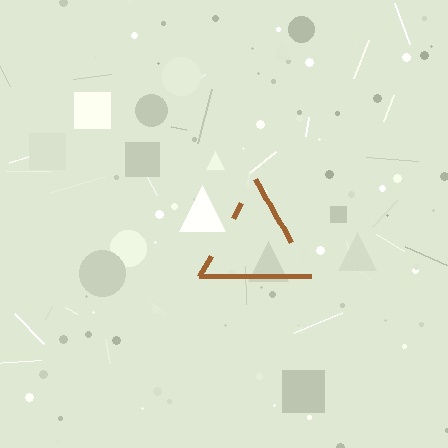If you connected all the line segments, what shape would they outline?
They would outline a triangle.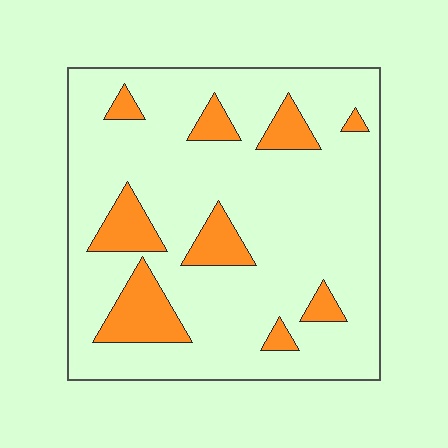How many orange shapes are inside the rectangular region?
9.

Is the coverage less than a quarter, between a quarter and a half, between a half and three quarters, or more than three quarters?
Less than a quarter.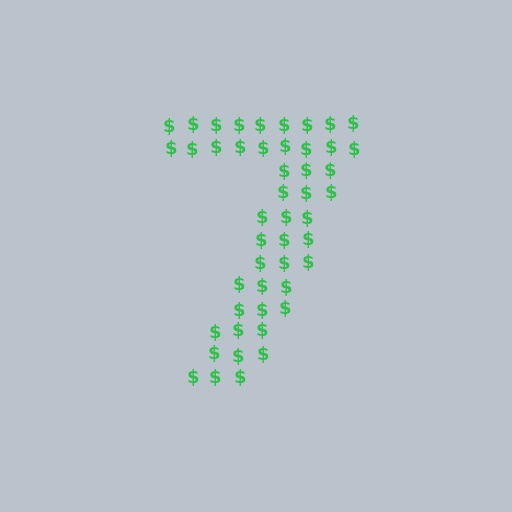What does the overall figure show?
The overall figure shows the digit 7.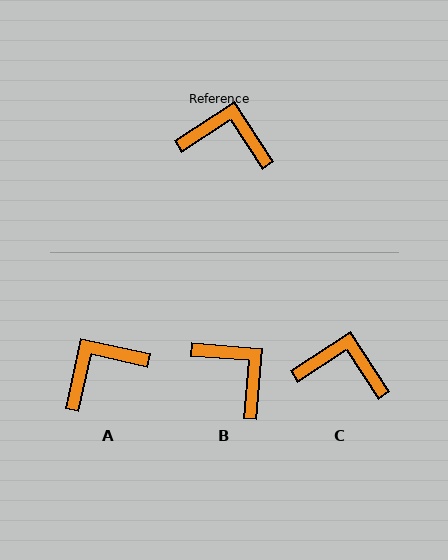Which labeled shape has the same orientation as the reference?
C.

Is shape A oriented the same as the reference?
No, it is off by about 44 degrees.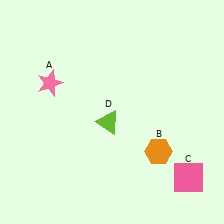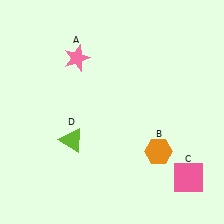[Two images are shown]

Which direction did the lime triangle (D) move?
The lime triangle (D) moved left.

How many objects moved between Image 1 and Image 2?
2 objects moved between the two images.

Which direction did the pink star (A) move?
The pink star (A) moved right.